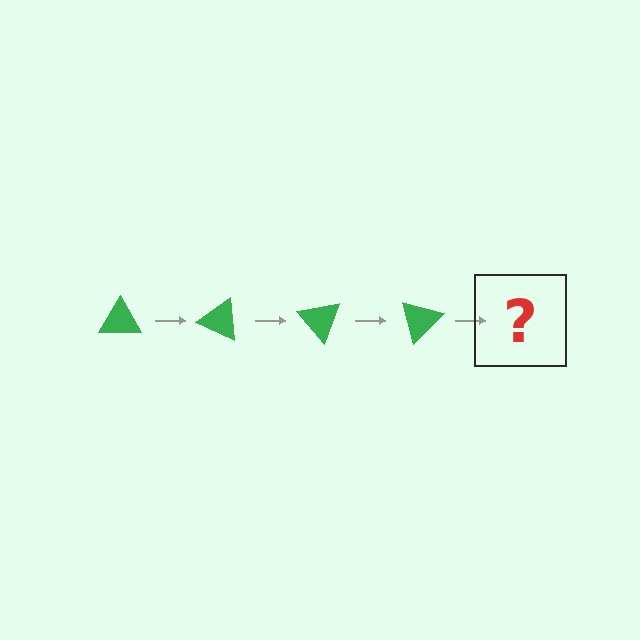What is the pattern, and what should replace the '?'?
The pattern is that the triangle rotates 25 degrees each step. The '?' should be a green triangle rotated 100 degrees.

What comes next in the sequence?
The next element should be a green triangle rotated 100 degrees.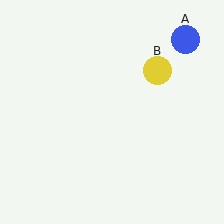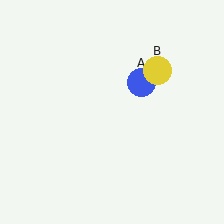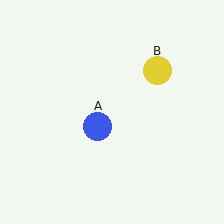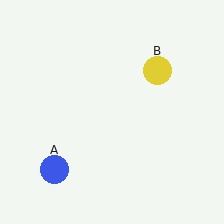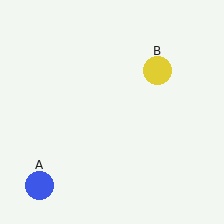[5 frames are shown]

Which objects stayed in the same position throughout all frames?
Yellow circle (object B) remained stationary.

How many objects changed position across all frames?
1 object changed position: blue circle (object A).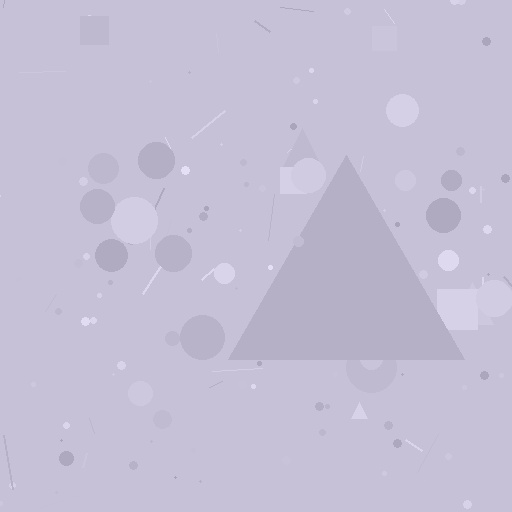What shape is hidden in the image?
A triangle is hidden in the image.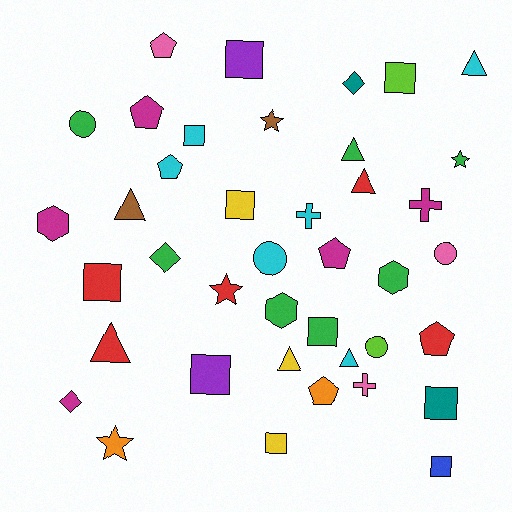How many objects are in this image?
There are 40 objects.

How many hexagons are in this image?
There are 3 hexagons.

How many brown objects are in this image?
There are 2 brown objects.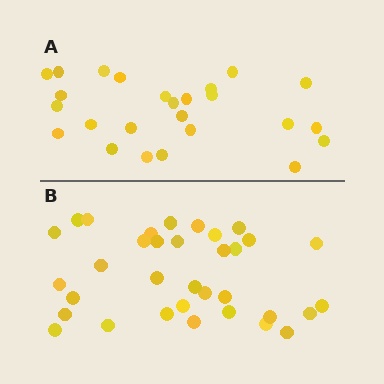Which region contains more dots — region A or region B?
Region B (the bottom region) has more dots.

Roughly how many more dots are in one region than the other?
Region B has roughly 8 or so more dots than region A.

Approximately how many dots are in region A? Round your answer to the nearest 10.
About 20 dots. (The exact count is 25, which rounds to 20.)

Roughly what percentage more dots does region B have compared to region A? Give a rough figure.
About 35% more.